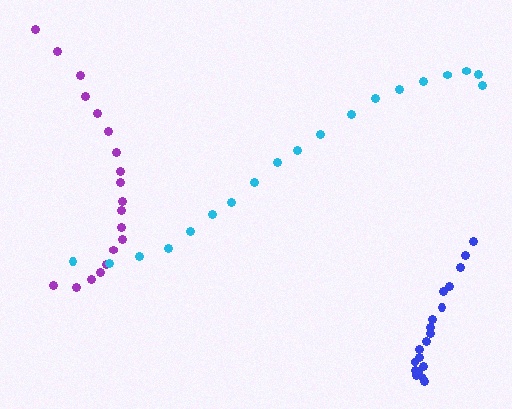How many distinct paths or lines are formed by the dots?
There are 3 distinct paths.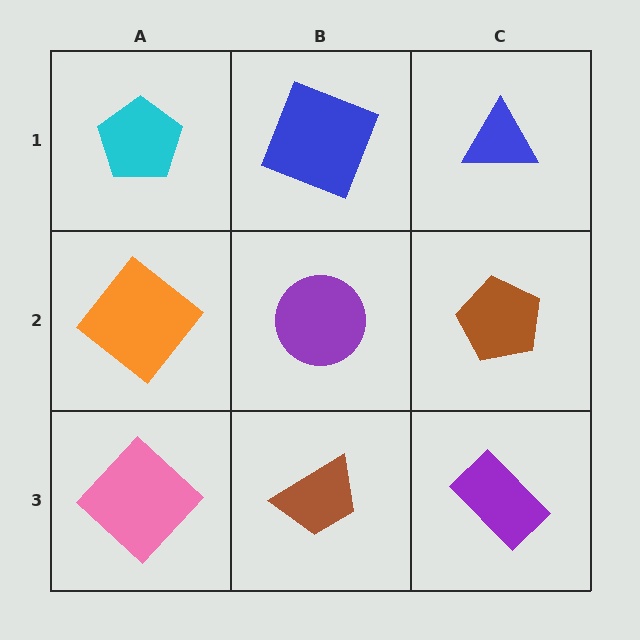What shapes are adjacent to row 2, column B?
A blue square (row 1, column B), a brown trapezoid (row 3, column B), an orange diamond (row 2, column A), a brown pentagon (row 2, column C).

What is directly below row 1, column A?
An orange diamond.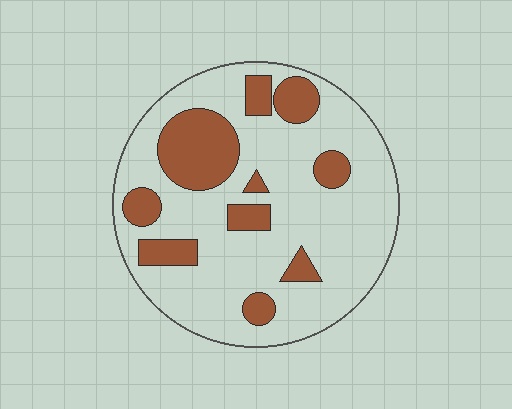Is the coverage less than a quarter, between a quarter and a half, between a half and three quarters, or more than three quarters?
Less than a quarter.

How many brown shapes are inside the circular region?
10.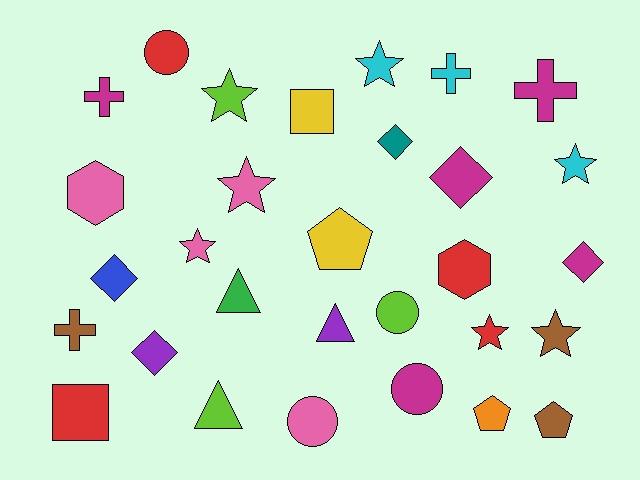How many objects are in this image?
There are 30 objects.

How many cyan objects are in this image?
There are 3 cyan objects.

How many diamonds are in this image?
There are 5 diamonds.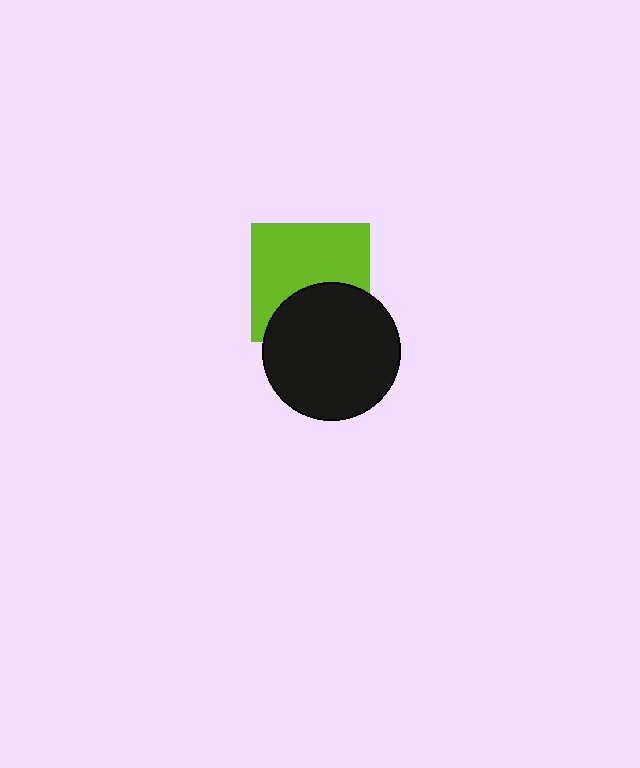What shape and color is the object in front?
The object in front is a black circle.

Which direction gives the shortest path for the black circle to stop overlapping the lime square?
Moving down gives the shortest separation.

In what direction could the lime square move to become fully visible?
The lime square could move up. That would shift it out from behind the black circle entirely.